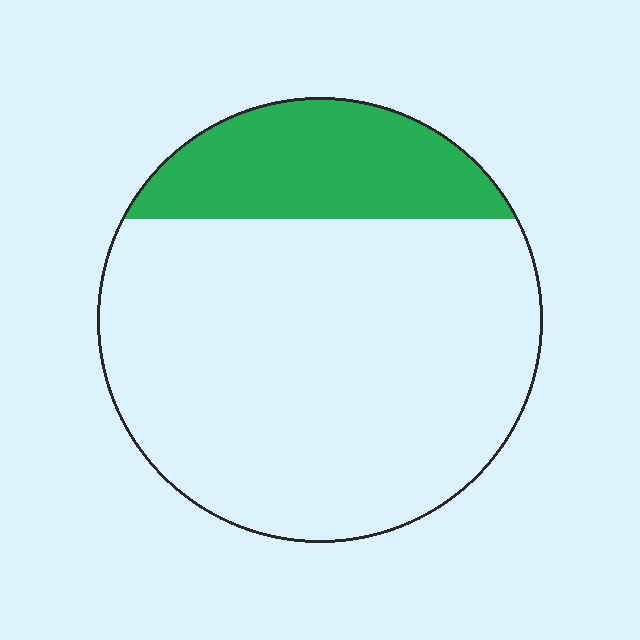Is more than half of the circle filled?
No.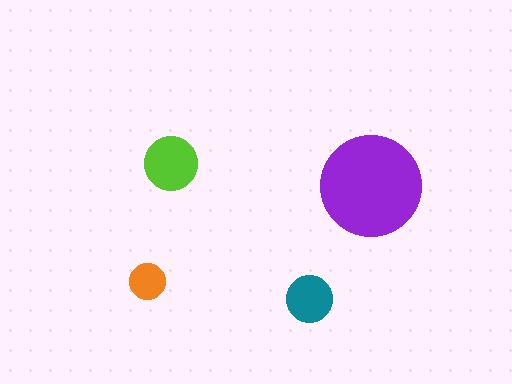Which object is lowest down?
The teal circle is bottommost.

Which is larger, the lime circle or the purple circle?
The purple one.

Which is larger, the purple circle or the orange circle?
The purple one.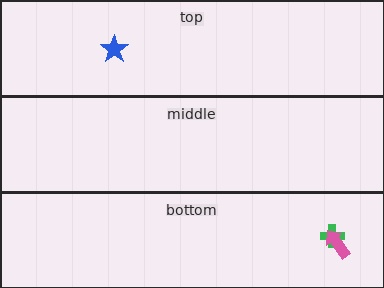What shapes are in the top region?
The blue star.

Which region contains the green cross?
The bottom region.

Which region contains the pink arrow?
The bottom region.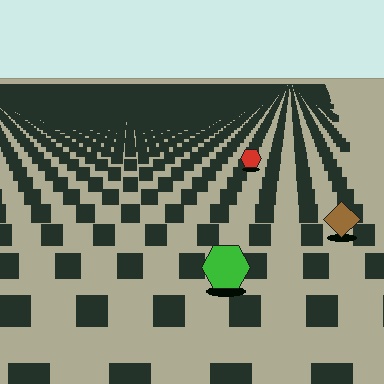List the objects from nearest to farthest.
From nearest to farthest: the green hexagon, the brown diamond, the red hexagon.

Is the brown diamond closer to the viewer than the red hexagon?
Yes. The brown diamond is closer — you can tell from the texture gradient: the ground texture is coarser near it.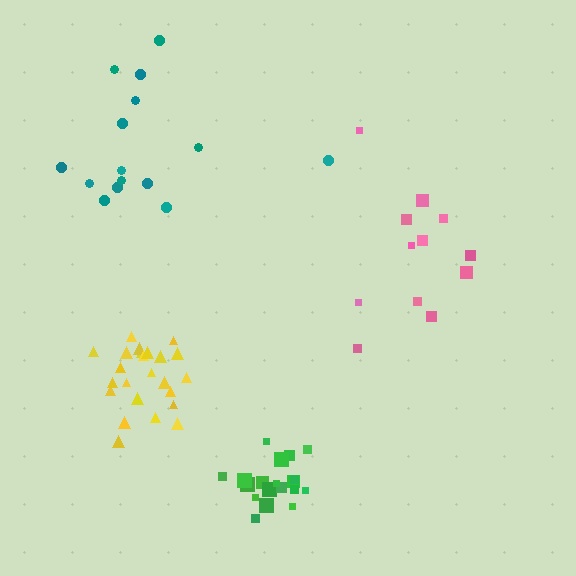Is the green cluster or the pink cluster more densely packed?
Green.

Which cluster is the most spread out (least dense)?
Pink.